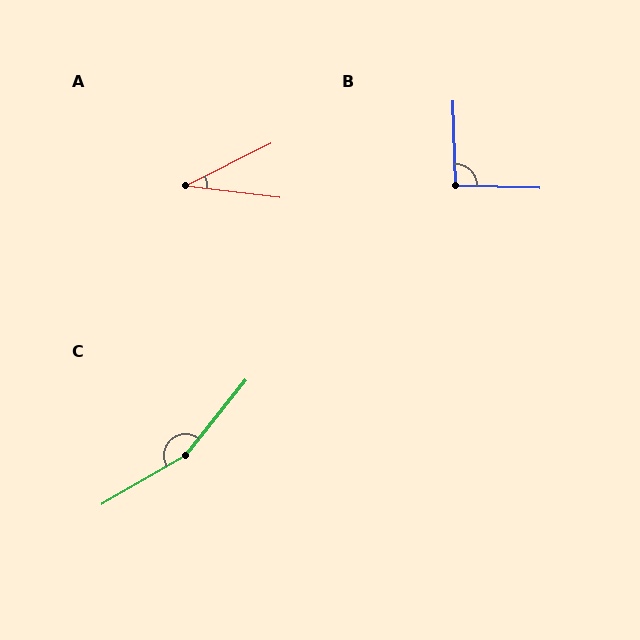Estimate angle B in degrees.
Approximately 93 degrees.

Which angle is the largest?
C, at approximately 159 degrees.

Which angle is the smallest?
A, at approximately 33 degrees.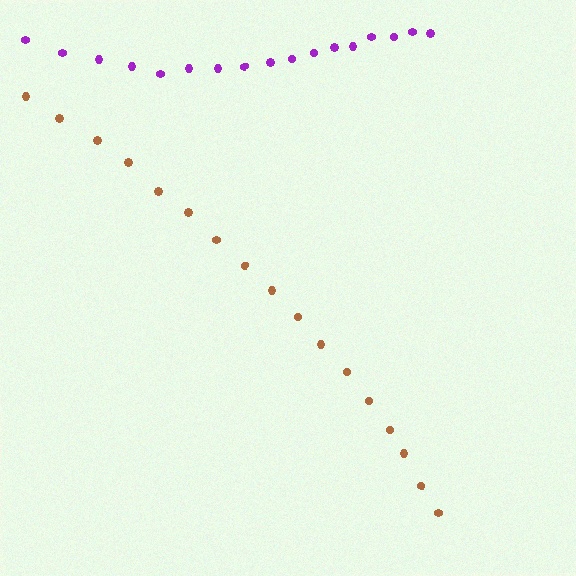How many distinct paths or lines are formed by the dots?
There are 2 distinct paths.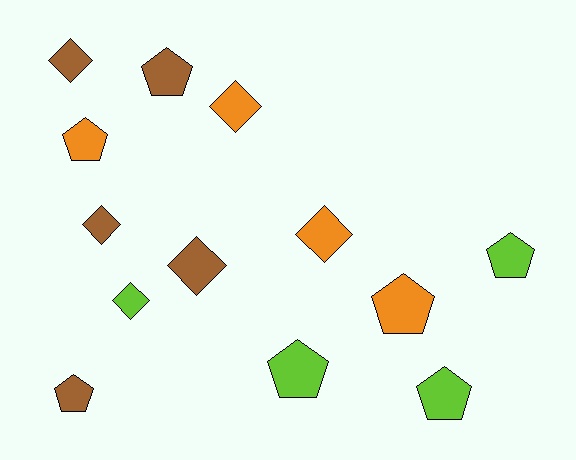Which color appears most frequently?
Brown, with 5 objects.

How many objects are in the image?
There are 13 objects.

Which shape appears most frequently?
Pentagon, with 7 objects.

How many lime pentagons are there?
There are 3 lime pentagons.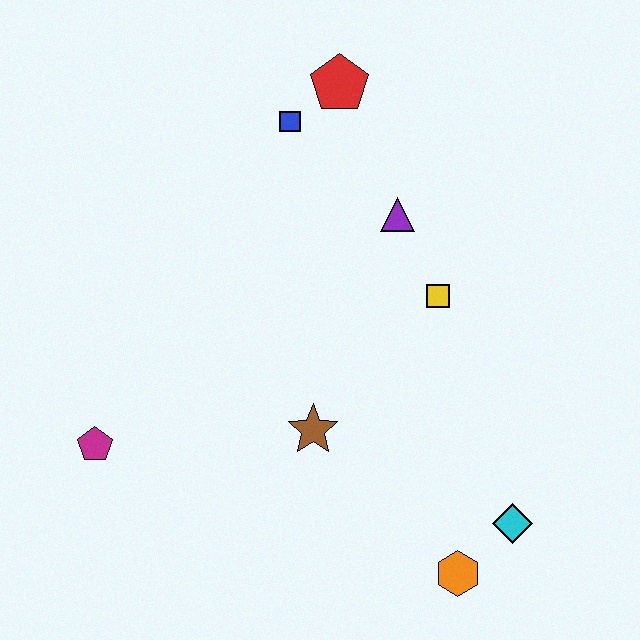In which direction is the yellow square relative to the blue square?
The yellow square is below the blue square.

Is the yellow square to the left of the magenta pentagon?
No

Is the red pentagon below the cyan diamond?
No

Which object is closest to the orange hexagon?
The cyan diamond is closest to the orange hexagon.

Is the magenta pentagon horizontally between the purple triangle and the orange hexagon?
No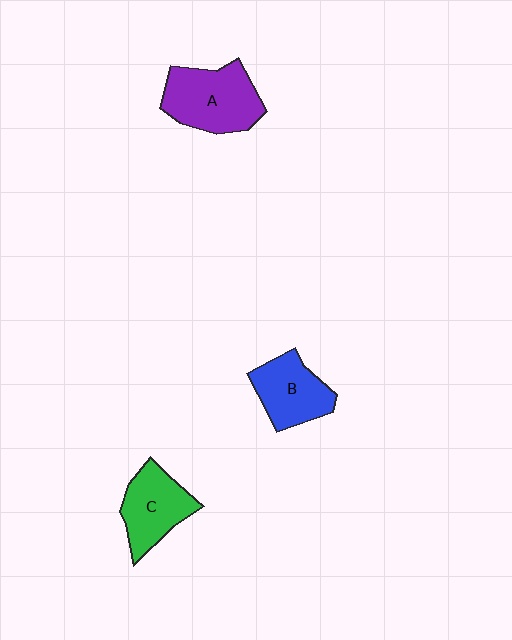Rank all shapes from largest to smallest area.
From largest to smallest: A (purple), C (green), B (blue).